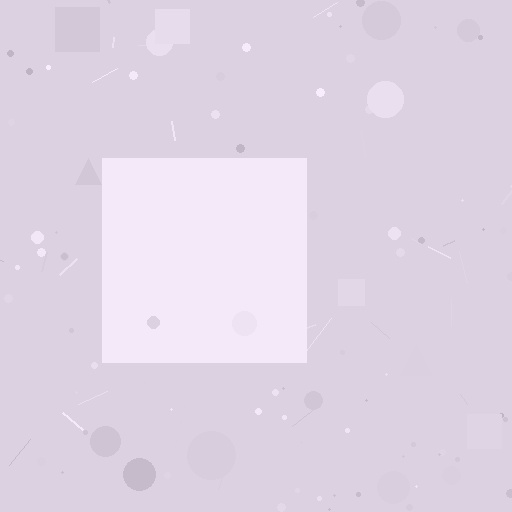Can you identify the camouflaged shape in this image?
The camouflaged shape is a square.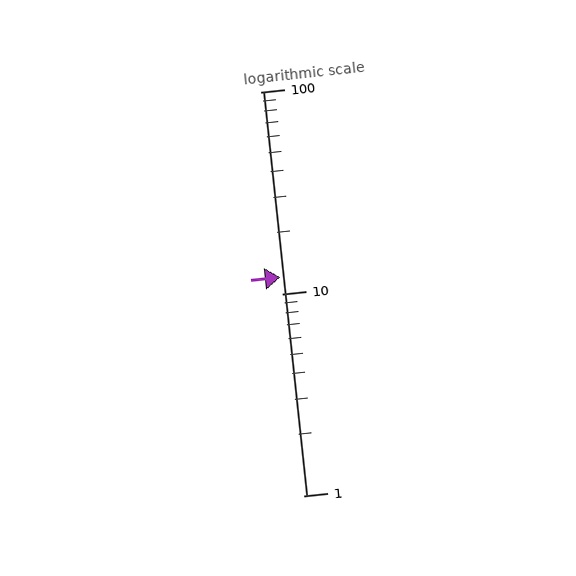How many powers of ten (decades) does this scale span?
The scale spans 2 decades, from 1 to 100.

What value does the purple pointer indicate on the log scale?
The pointer indicates approximately 12.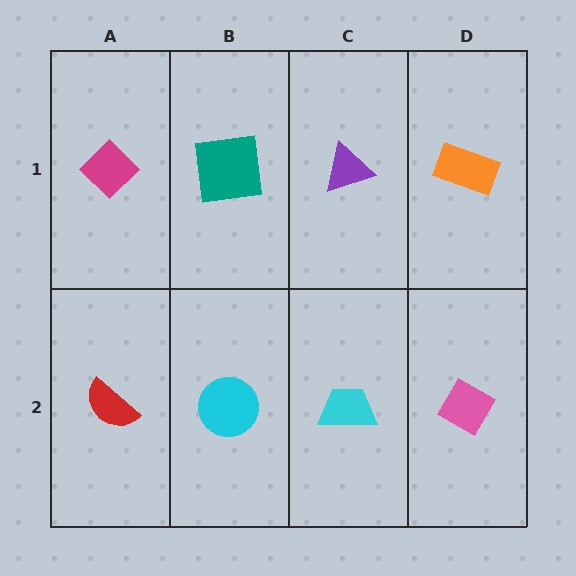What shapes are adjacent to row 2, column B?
A teal square (row 1, column B), a red semicircle (row 2, column A), a cyan trapezoid (row 2, column C).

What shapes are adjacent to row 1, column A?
A red semicircle (row 2, column A), a teal square (row 1, column B).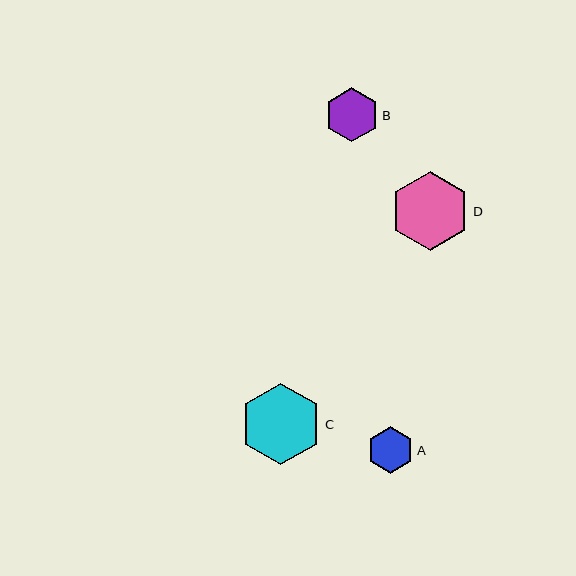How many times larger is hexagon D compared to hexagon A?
Hexagon D is approximately 1.7 times the size of hexagon A.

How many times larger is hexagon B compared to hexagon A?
Hexagon B is approximately 1.1 times the size of hexagon A.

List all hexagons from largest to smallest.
From largest to smallest: C, D, B, A.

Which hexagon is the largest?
Hexagon C is the largest with a size of approximately 81 pixels.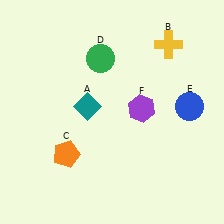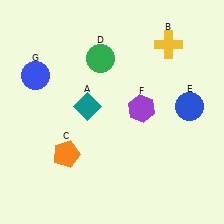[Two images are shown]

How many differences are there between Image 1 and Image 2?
There is 1 difference between the two images.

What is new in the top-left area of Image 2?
A blue circle (G) was added in the top-left area of Image 2.